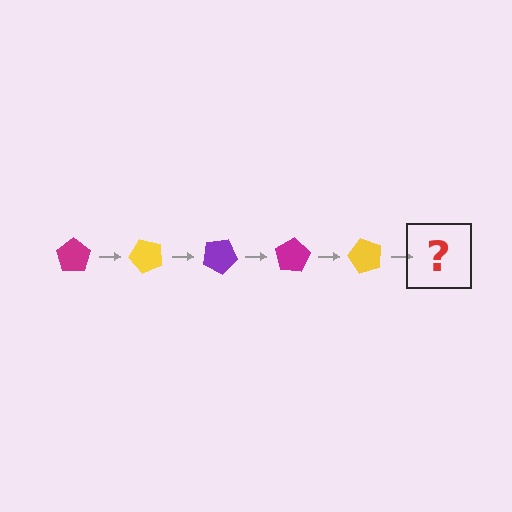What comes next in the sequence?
The next element should be a purple pentagon, rotated 250 degrees from the start.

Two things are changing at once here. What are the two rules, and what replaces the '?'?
The two rules are that it rotates 50 degrees each step and the color cycles through magenta, yellow, and purple. The '?' should be a purple pentagon, rotated 250 degrees from the start.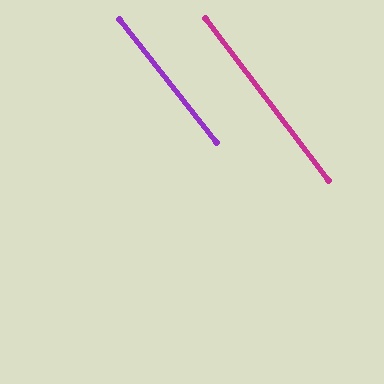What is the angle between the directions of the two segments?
Approximately 1 degree.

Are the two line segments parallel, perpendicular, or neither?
Parallel — their directions differ by only 1.4°.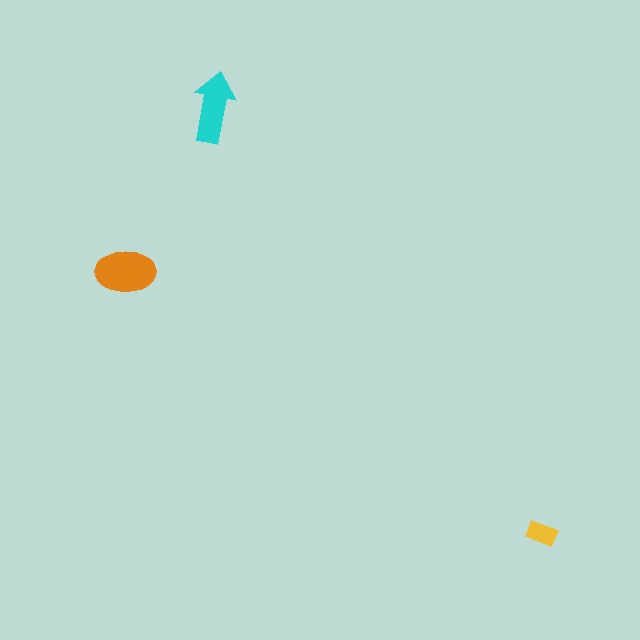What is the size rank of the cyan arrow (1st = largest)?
2nd.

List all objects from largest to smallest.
The orange ellipse, the cyan arrow, the yellow rectangle.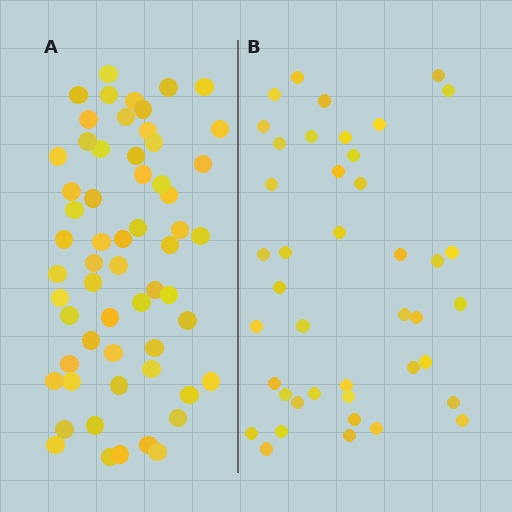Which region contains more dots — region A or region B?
Region A (the left region) has more dots.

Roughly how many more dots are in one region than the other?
Region A has approximately 15 more dots than region B.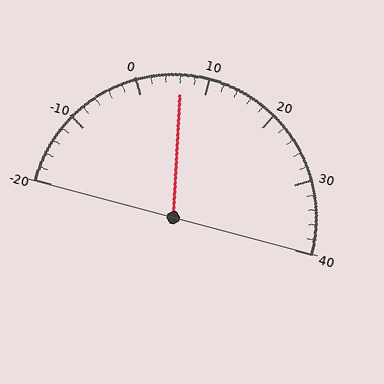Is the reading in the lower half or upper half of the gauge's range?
The reading is in the lower half of the range (-20 to 40).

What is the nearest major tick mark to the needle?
The nearest major tick mark is 10.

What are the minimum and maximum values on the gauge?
The gauge ranges from -20 to 40.